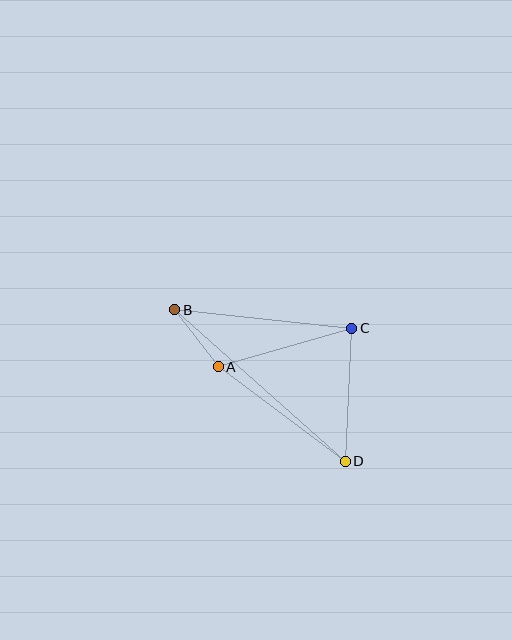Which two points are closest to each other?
Points A and B are closest to each other.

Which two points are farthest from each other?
Points B and D are farthest from each other.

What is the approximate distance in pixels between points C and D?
The distance between C and D is approximately 133 pixels.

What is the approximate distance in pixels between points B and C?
The distance between B and C is approximately 178 pixels.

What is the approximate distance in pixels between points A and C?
The distance between A and C is approximately 139 pixels.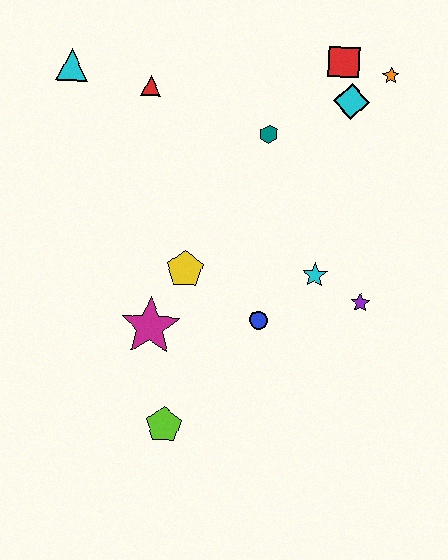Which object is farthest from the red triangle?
The lime pentagon is farthest from the red triangle.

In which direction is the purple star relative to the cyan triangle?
The purple star is to the right of the cyan triangle.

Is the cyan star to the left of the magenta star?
No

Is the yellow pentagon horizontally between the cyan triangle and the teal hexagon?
Yes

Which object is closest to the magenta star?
The yellow pentagon is closest to the magenta star.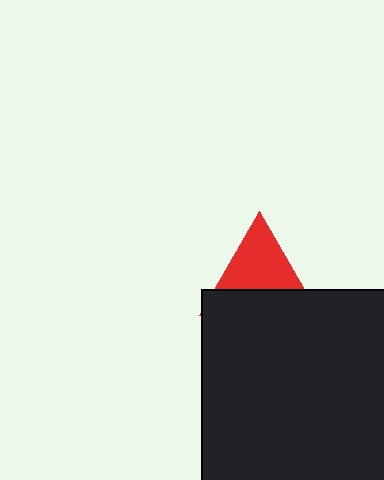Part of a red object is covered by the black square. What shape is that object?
It is a triangle.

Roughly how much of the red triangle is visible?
About half of it is visible (roughly 57%).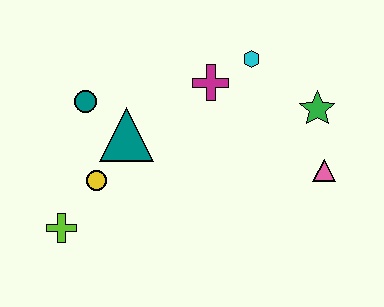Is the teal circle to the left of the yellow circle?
Yes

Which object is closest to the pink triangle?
The green star is closest to the pink triangle.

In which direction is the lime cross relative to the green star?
The lime cross is to the left of the green star.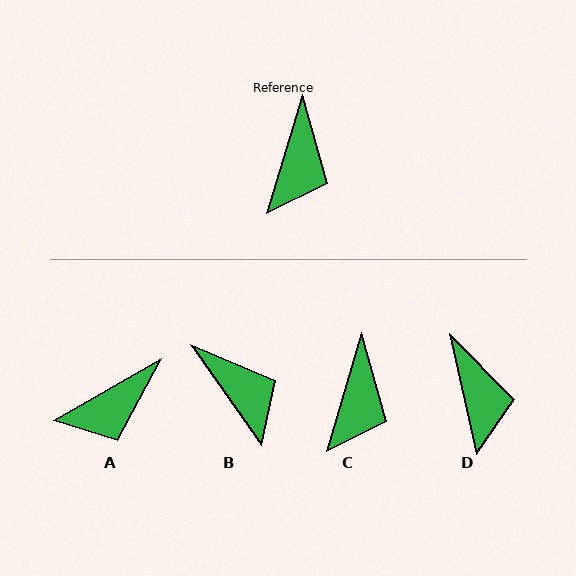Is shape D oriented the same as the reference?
No, it is off by about 29 degrees.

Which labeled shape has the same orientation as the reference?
C.